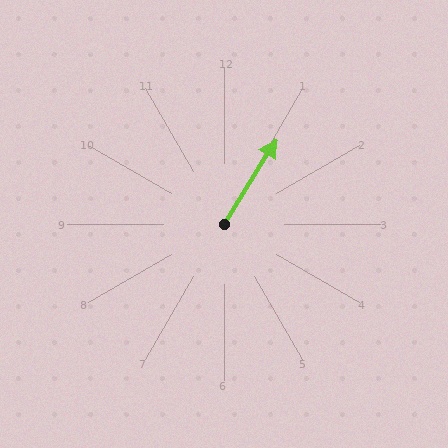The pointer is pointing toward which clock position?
Roughly 1 o'clock.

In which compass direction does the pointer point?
Northeast.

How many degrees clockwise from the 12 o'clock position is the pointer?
Approximately 32 degrees.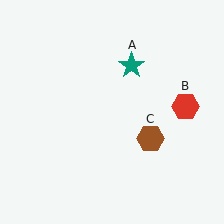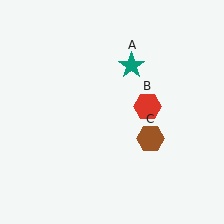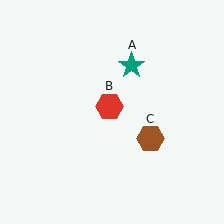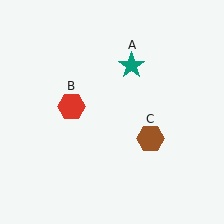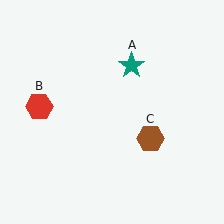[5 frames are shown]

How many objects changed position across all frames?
1 object changed position: red hexagon (object B).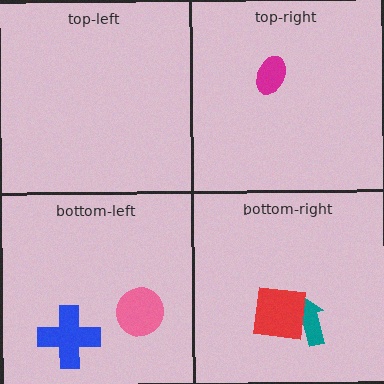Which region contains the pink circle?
The bottom-left region.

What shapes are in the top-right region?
The magenta ellipse.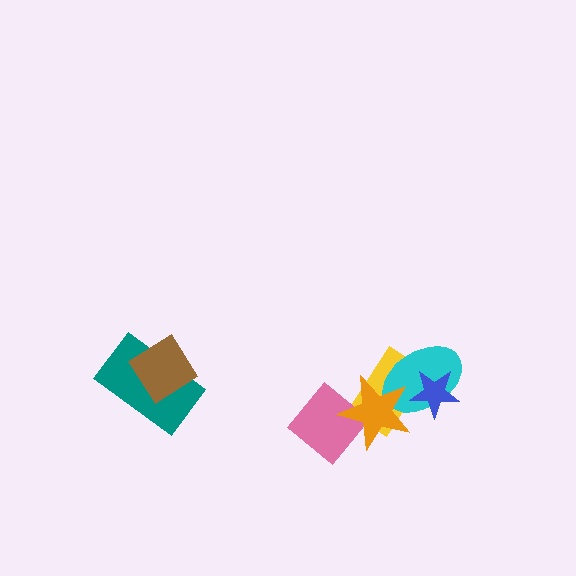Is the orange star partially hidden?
No, no other shape covers it.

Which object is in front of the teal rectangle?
The brown diamond is in front of the teal rectangle.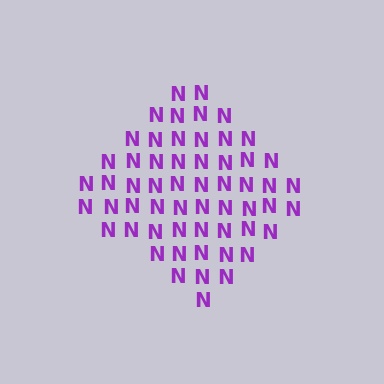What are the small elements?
The small elements are letter N's.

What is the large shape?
The large shape is a diamond.